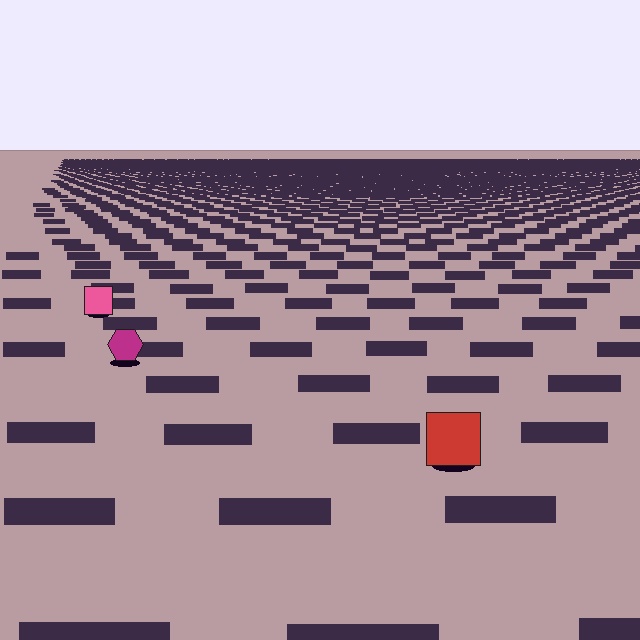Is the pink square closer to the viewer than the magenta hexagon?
No. The magenta hexagon is closer — you can tell from the texture gradient: the ground texture is coarser near it.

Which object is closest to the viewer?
The red square is closest. The texture marks near it are larger and more spread out.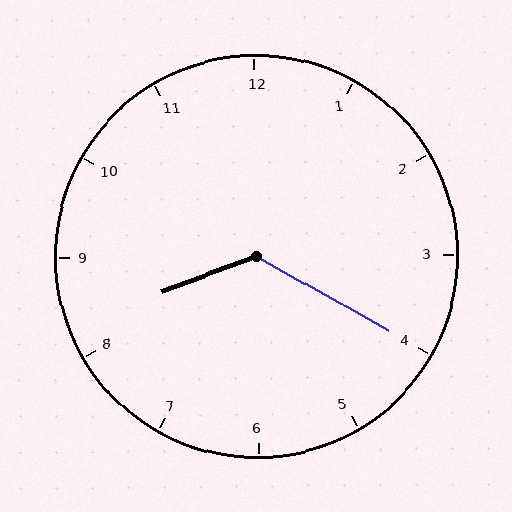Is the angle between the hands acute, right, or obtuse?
It is obtuse.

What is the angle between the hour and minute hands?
Approximately 130 degrees.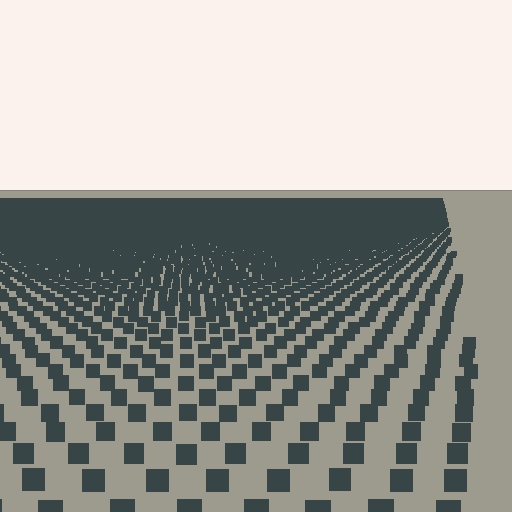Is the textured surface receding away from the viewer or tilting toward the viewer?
The surface is receding away from the viewer. Texture elements get smaller and denser toward the top.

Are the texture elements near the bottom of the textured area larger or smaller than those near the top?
Larger. Near the bottom, elements are closer to the viewer and appear at a bigger on-screen size.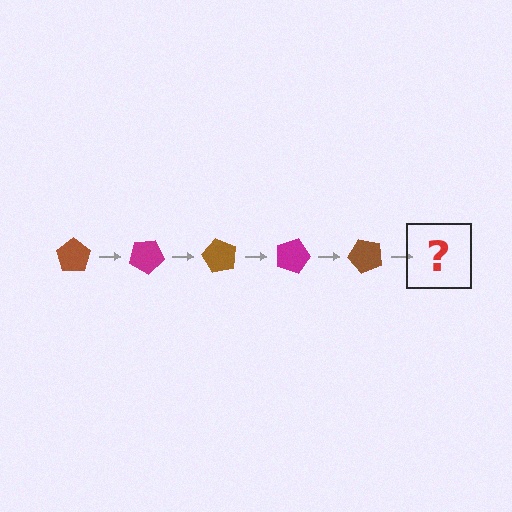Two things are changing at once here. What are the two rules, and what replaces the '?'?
The two rules are that it rotates 30 degrees each step and the color cycles through brown and magenta. The '?' should be a magenta pentagon, rotated 150 degrees from the start.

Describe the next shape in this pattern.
It should be a magenta pentagon, rotated 150 degrees from the start.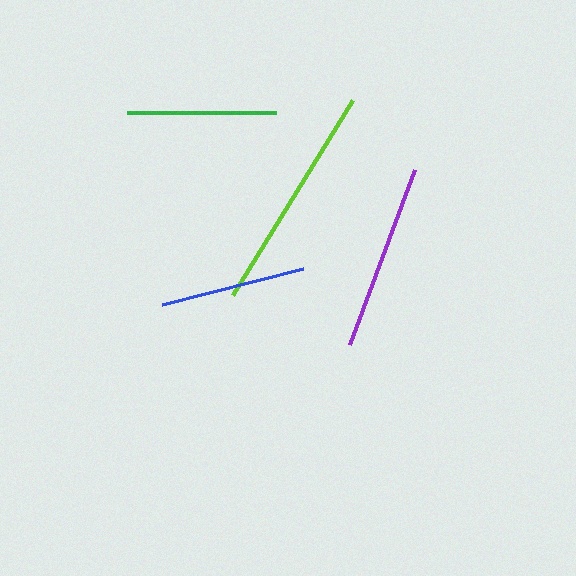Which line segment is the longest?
The lime line is the longest at approximately 229 pixels.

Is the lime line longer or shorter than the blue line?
The lime line is longer than the blue line.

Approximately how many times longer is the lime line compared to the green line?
The lime line is approximately 1.5 times the length of the green line.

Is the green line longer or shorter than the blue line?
The green line is longer than the blue line.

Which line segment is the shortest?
The blue line is the shortest at approximately 146 pixels.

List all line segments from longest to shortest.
From longest to shortest: lime, purple, green, blue.